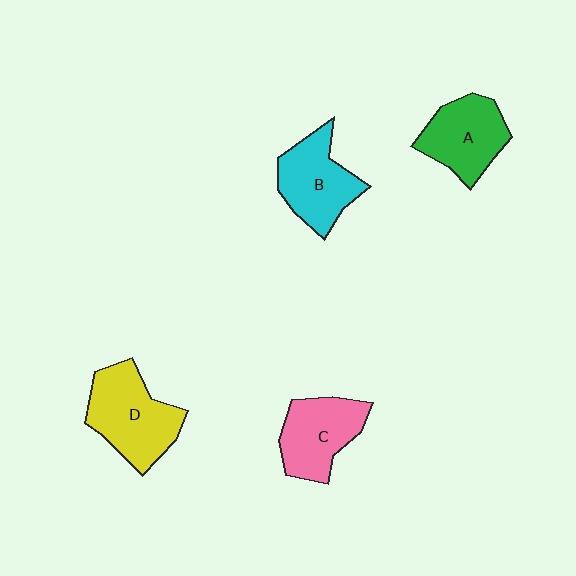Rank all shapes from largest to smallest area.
From largest to smallest: D (yellow), B (cyan), A (green), C (pink).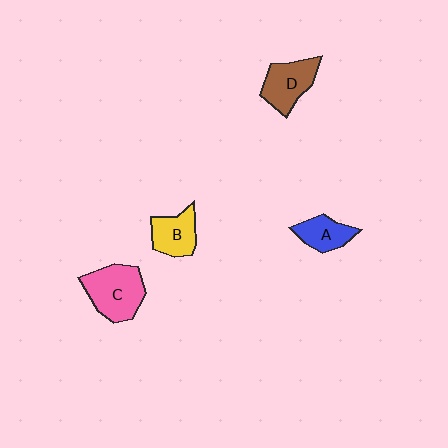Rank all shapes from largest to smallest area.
From largest to smallest: C (pink), D (brown), B (yellow), A (blue).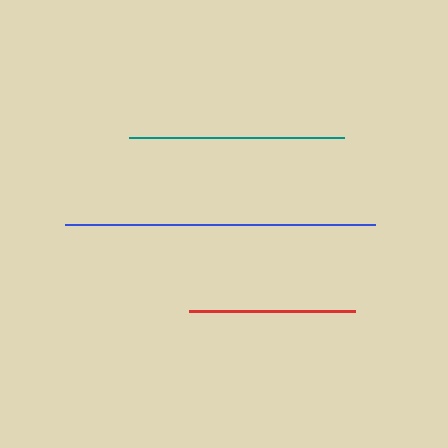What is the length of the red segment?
The red segment is approximately 167 pixels long.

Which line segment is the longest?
The blue line is the longest at approximately 311 pixels.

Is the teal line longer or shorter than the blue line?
The blue line is longer than the teal line.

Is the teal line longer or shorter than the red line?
The teal line is longer than the red line.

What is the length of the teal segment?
The teal segment is approximately 215 pixels long.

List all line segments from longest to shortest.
From longest to shortest: blue, teal, red.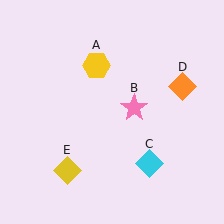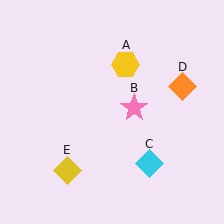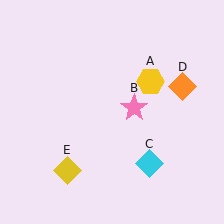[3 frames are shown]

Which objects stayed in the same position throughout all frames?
Pink star (object B) and cyan diamond (object C) and orange diamond (object D) and yellow diamond (object E) remained stationary.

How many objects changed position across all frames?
1 object changed position: yellow hexagon (object A).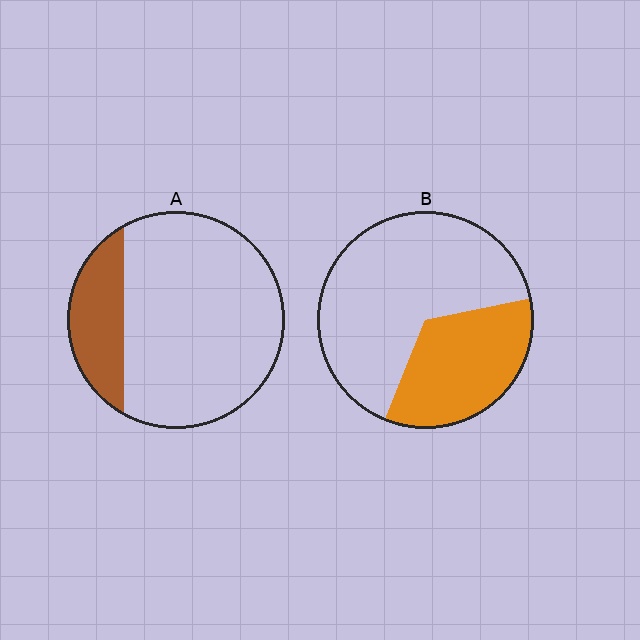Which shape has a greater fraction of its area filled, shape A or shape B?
Shape B.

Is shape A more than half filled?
No.